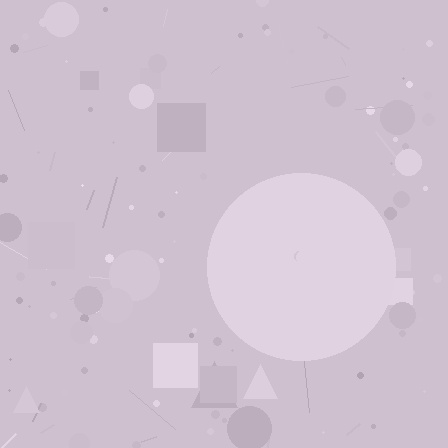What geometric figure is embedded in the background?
A circle is embedded in the background.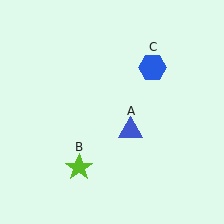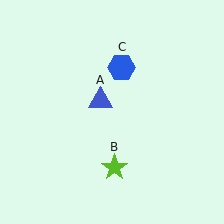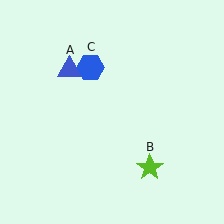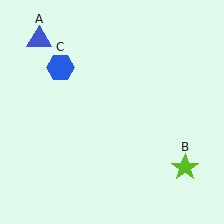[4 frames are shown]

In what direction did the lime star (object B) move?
The lime star (object B) moved right.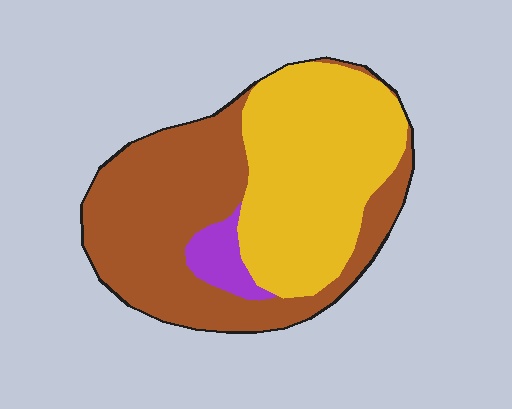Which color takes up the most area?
Brown, at roughly 50%.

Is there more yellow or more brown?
Brown.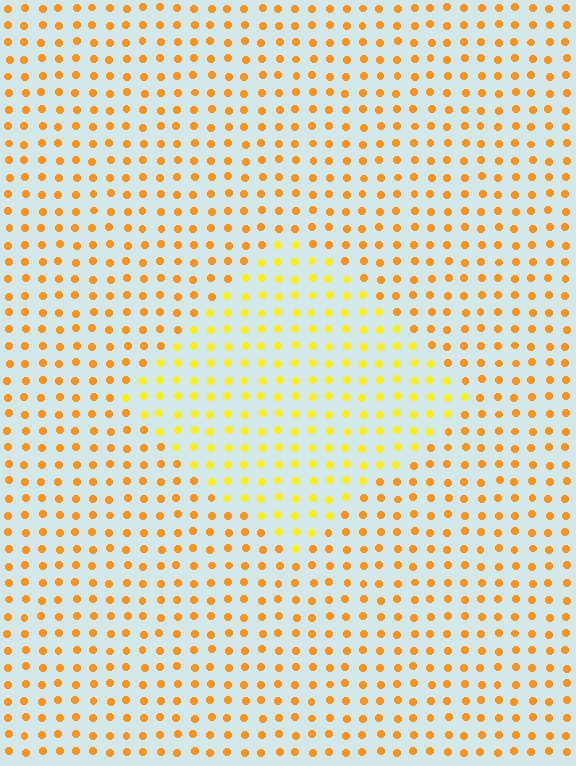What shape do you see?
I see a diamond.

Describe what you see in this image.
The image is filled with small orange elements in a uniform arrangement. A diamond-shaped region is visible where the elements are tinted to a slightly different hue, forming a subtle color boundary.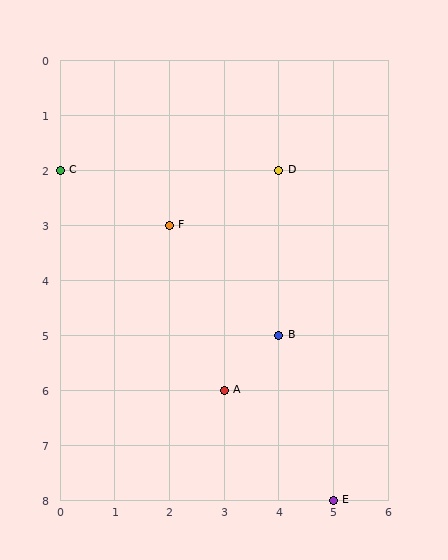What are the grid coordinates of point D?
Point D is at grid coordinates (4, 2).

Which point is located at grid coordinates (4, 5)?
Point B is at (4, 5).